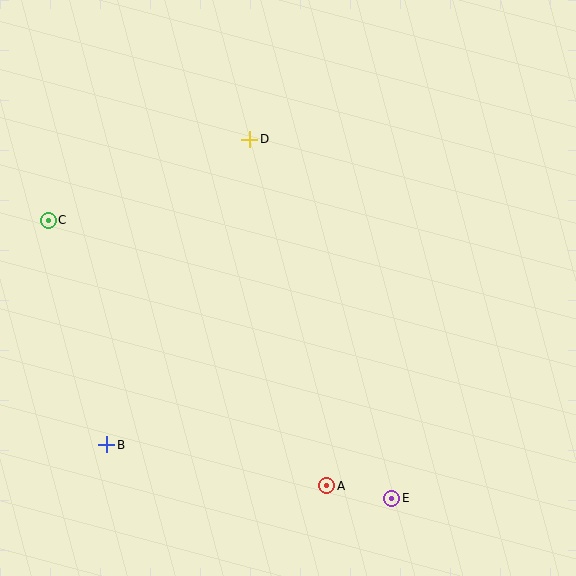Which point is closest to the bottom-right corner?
Point E is closest to the bottom-right corner.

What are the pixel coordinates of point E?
Point E is at (392, 498).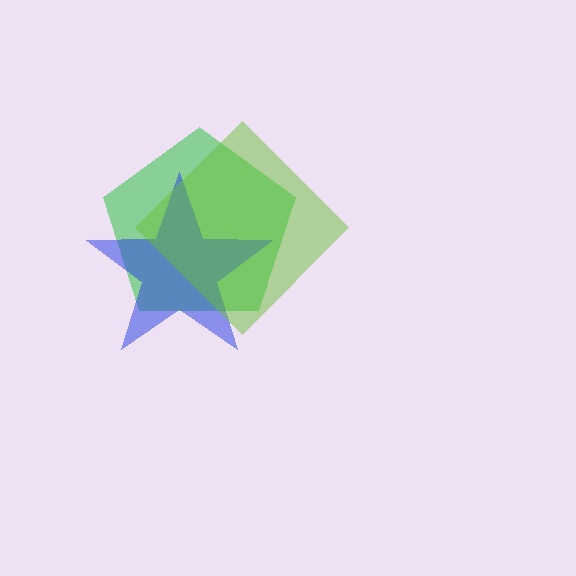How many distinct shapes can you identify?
There are 3 distinct shapes: a green pentagon, a blue star, a lime diamond.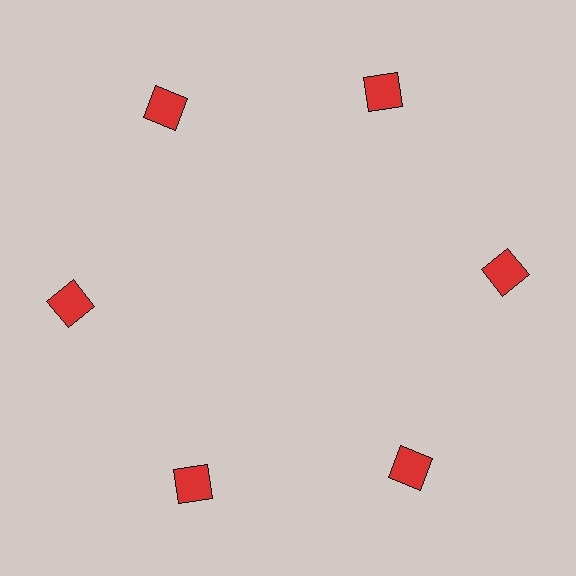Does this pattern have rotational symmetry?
Yes, this pattern has 6-fold rotational symmetry. It looks the same after rotating 60 degrees around the center.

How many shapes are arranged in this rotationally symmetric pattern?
There are 6 shapes, arranged in 6 groups of 1.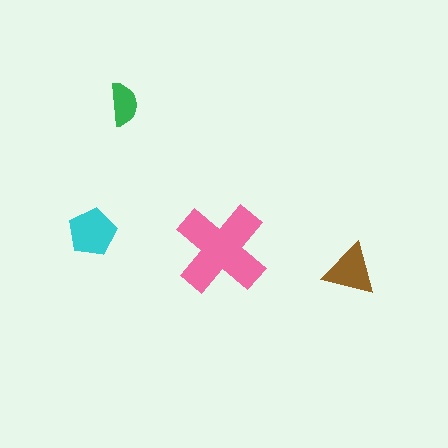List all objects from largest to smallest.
The pink cross, the cyan pentagon, the brown triangle, the green semicircle.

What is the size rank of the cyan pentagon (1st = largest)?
2nd.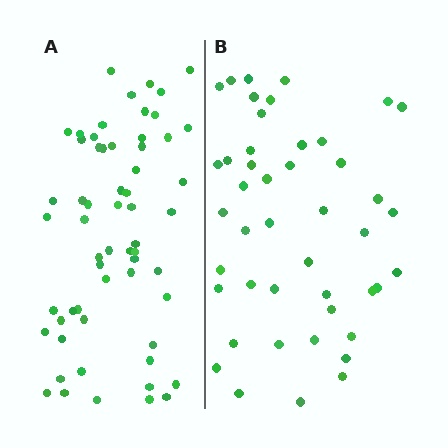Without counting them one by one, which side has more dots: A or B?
Region A (the left region) has more dots.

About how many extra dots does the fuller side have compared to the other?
Region A has approximately 15 more dots than region B.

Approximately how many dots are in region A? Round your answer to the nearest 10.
About 60 dots.